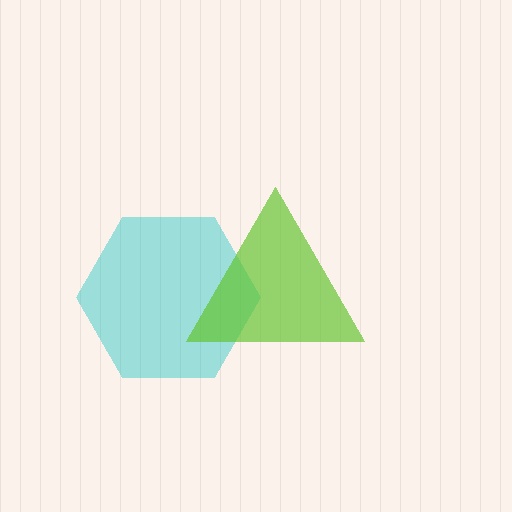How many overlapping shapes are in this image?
There are 2 overlapping shapes in the image.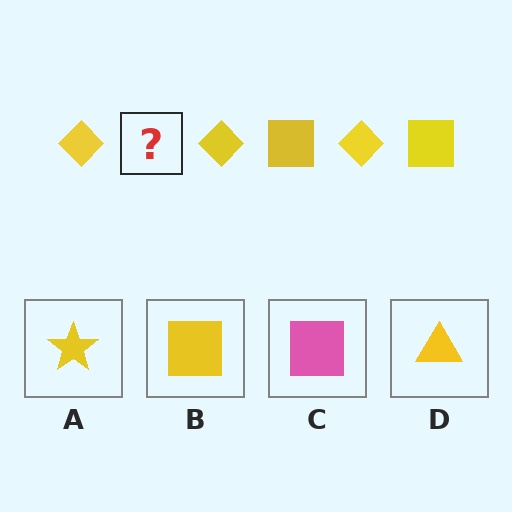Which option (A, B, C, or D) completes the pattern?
B.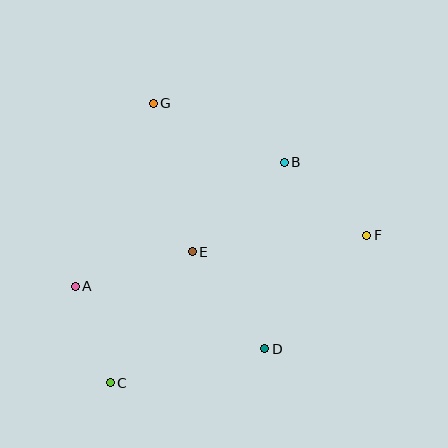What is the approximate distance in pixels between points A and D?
The distance between A and D is approximately 200 pixels.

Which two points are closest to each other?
Points A and C are closest to each other.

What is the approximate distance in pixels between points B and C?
The distance between B and C is approximately 281 pixels.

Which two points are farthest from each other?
Points A and F are farthest from each other.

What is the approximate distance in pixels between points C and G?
The distance between C and G is approximately 283 pixels.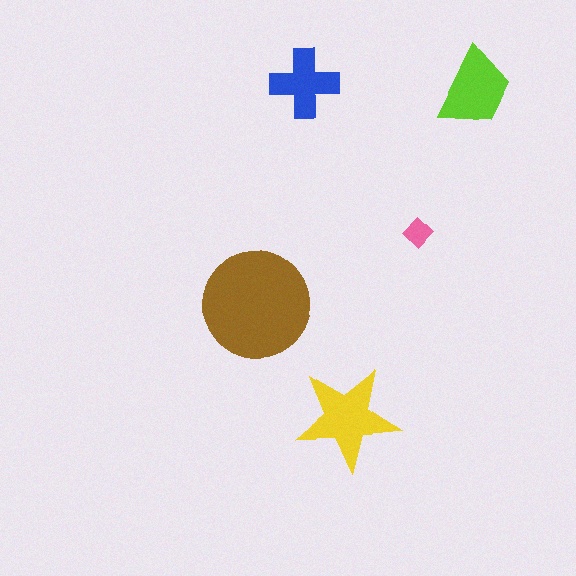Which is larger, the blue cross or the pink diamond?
The blue cross.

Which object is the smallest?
The pink diamond.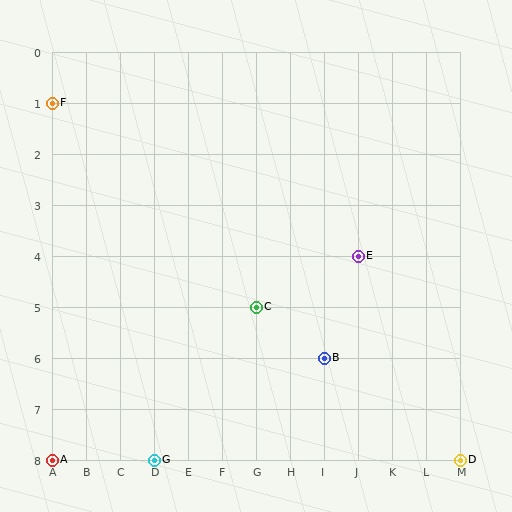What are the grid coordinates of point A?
Point A is at grid coordinates (A, 8).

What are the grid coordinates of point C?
Point C is at grid coordinates (G, 5).